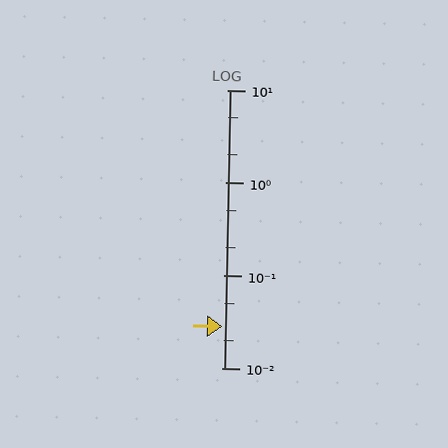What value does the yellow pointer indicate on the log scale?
The pointer indicates approximately 0.028.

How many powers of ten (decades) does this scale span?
The scale spans 3 decades, from 0.01 to 10.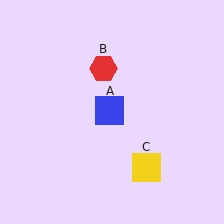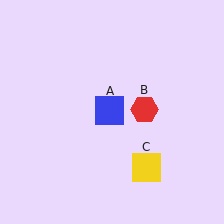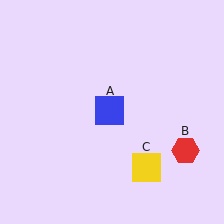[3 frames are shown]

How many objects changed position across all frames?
1 object changed position: red hexagon (object B).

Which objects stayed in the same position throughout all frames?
Blue square (object A) and yellow square (object C) remained stationary.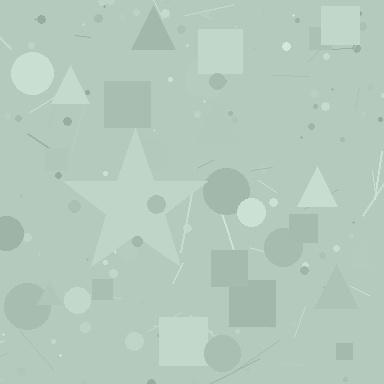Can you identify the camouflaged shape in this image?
The camouflaged shape is a star.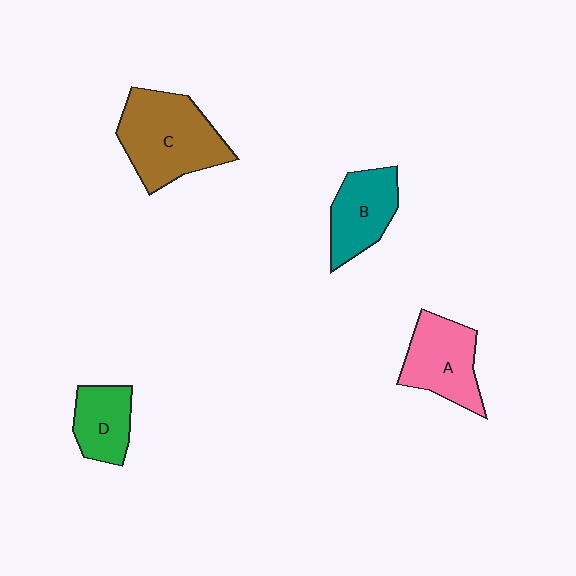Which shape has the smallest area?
Shape D (green).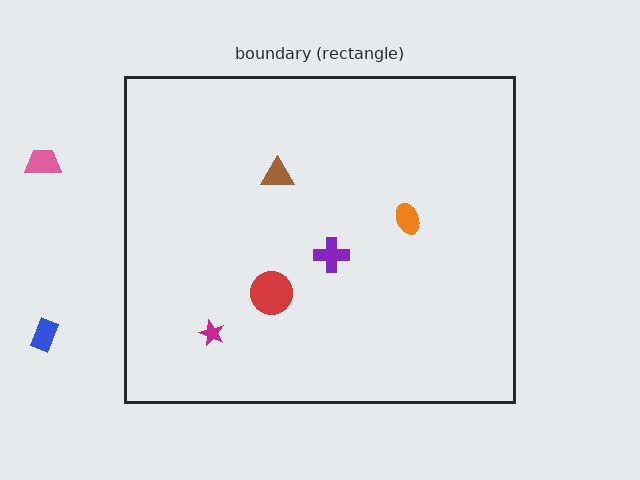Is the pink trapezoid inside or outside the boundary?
Outside.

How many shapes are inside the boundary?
5 inside, 2 outside.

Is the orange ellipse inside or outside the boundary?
Inside.